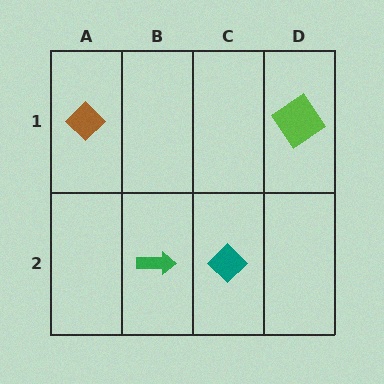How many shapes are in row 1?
2 shapes.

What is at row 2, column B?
A green arrow.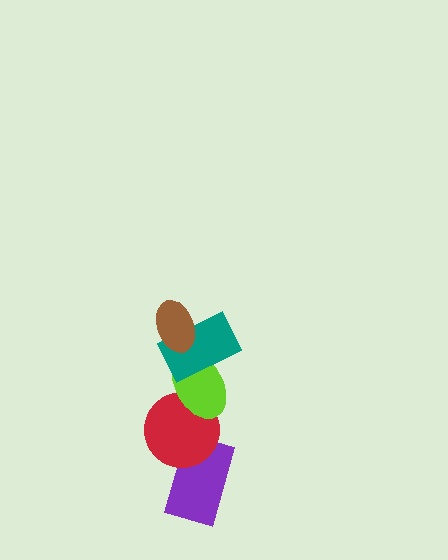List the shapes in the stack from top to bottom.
From top to bottom: the brown ellipse, the teal rectangle, the lime ellipse, the red circle, the purple rectangle.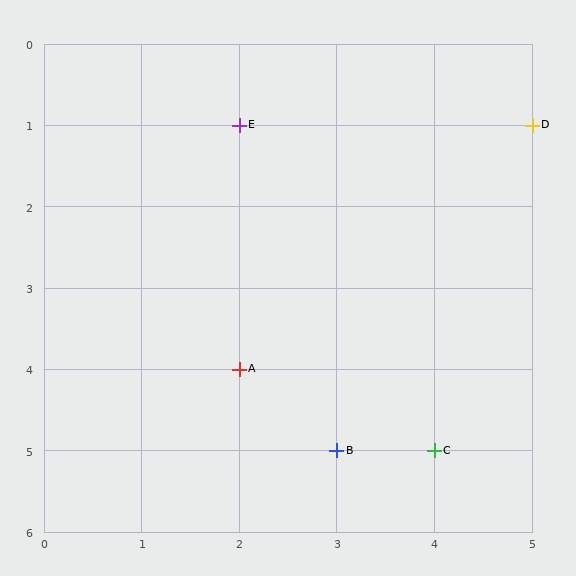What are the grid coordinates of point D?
Point D is at grid coordinates (5, 1).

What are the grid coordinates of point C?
Point C is at grid coordinates (4, 5).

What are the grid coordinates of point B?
Point B is at grid coordinates (3, 5).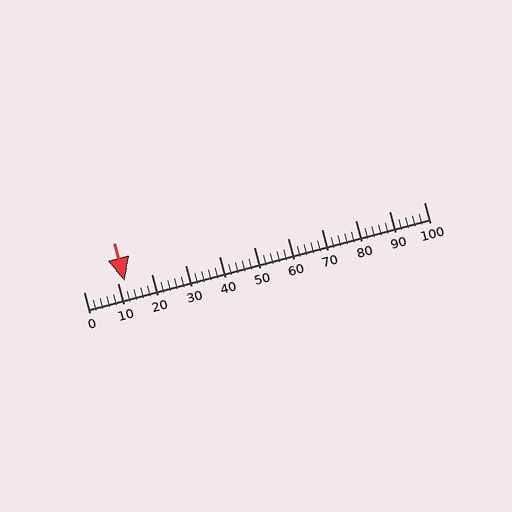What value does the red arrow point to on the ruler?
The red arrow points to approximately 12.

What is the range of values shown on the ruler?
The ruler shows values from 0 to 100.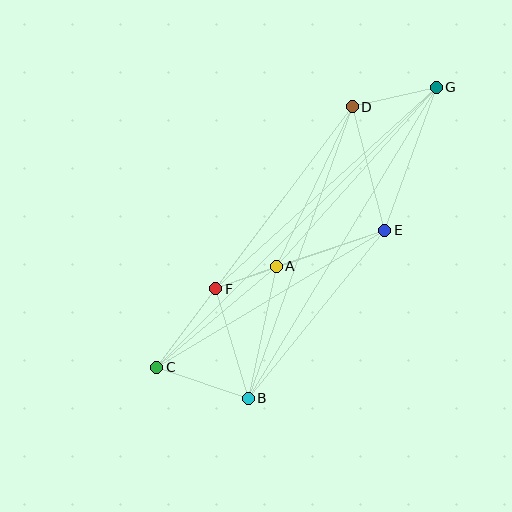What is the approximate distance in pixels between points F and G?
The distance between F and G is approximately 298 pixels.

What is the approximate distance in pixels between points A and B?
The distance between A and B is approximately 135 pixels.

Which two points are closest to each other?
Points A and F are closest to each other.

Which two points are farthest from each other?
Points C and G are farthest from each other.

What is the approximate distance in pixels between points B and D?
The distance between B and D is approximately 309 pixels.